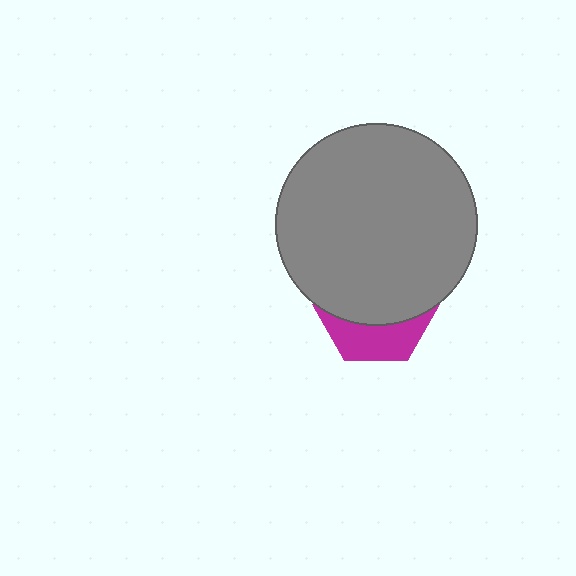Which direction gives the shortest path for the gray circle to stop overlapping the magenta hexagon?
Moving up gives the shortest separation.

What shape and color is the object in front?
The object in front is a gray circle.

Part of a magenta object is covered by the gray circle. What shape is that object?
It is a hexagon.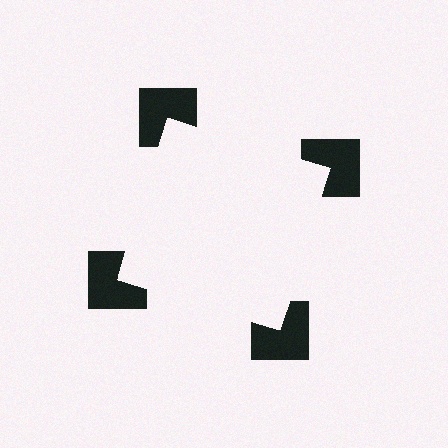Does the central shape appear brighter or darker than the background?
It typically appears slightly brighter than the background, even though no actual brightness change is drawn.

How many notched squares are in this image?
There are 4 — one at each vertex of the illusory square.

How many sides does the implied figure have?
4 sides.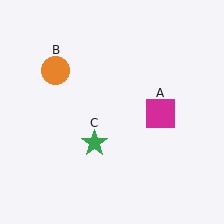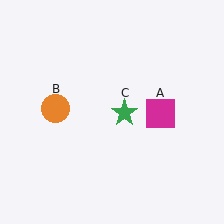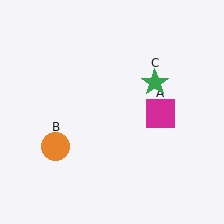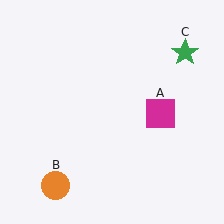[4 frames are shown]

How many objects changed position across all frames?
2 objects changed position: orange circle (object B), green star (object C).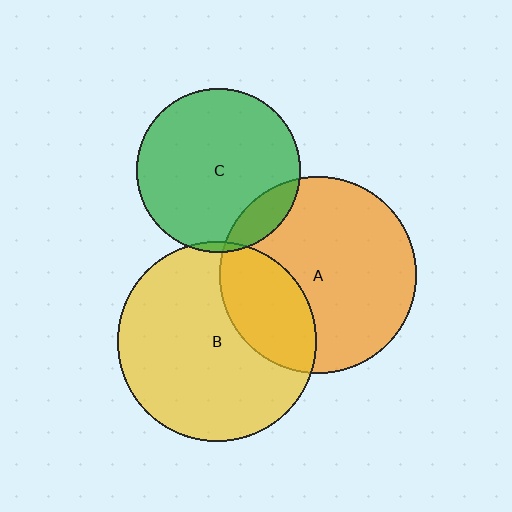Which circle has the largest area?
Circle B (yellow).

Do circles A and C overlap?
Yes.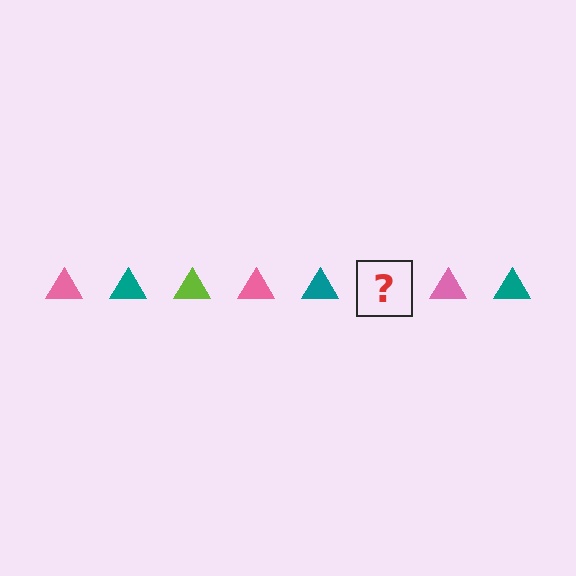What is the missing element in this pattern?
The missing element is a lime triangle.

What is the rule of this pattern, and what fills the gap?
The rule is that the pattern cycles through pink, teal, lime triangles. The gap should be filled with a lime triangle.